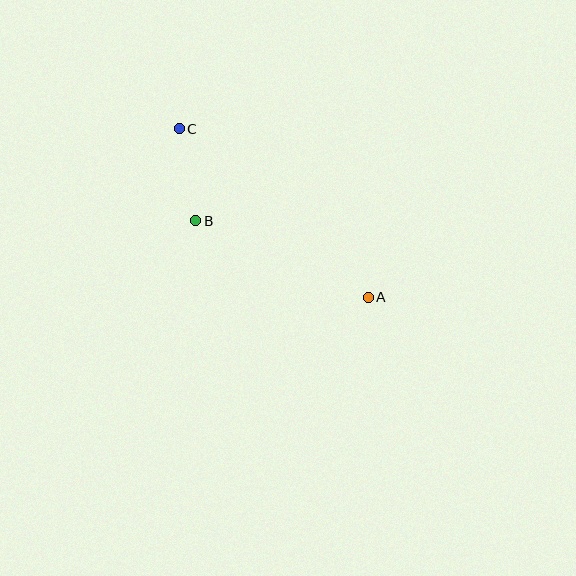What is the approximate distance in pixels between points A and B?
The distance between A and B is approximately 188 pixels.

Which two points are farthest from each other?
Points A and C are farthest from each other.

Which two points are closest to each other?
Points B and C are closest to each other.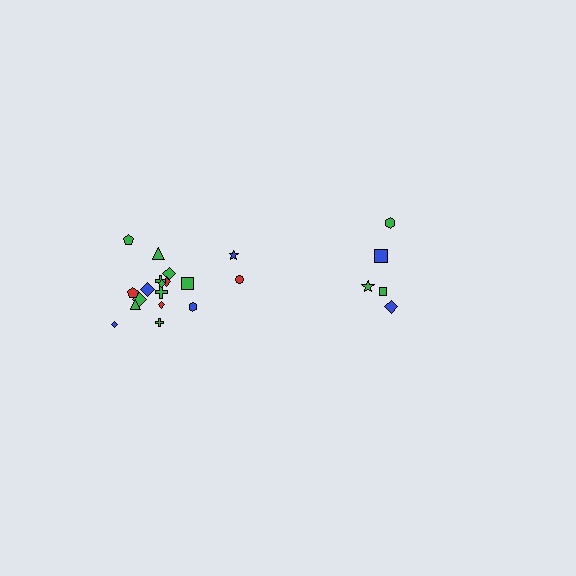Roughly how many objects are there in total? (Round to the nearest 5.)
Roughly 25 objects in total.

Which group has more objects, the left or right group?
The left group.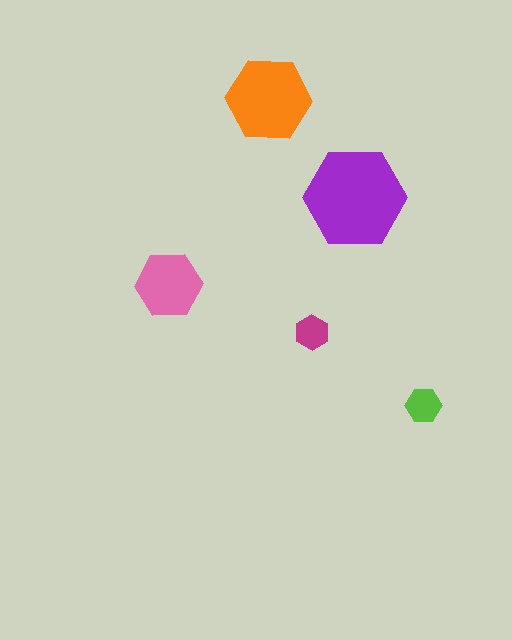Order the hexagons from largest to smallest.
the purple one, the orange one, the pink one, the lime one, the magenta one.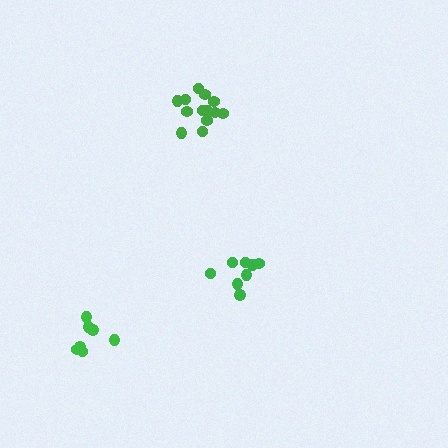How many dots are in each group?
Group 1: 8 dots, Group 2: 14 dots, Group 3: 8 dots (30 total).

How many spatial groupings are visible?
There are 3 spatial groupings.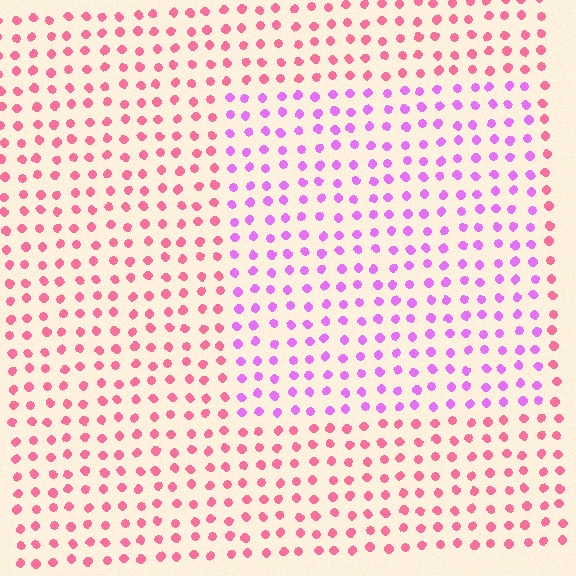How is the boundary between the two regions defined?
The boundary is defined purely by a slight shift in hue (about 48 degrees). Spacing, size, and orientation are identical on both sides.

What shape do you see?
I see a rectangle.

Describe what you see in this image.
The image is filled with small pink elements in a uniform arrangement. A rectangle-shaped region is visible where the elements are tinted to a slightly different hue, forming a subtle color boundary.